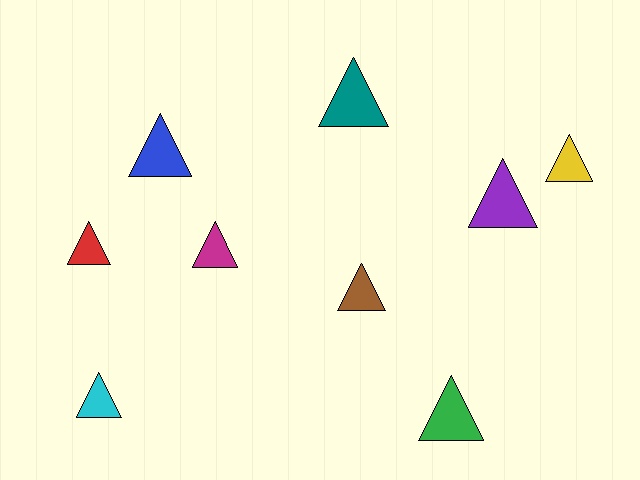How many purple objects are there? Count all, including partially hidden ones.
There is 1 purple object.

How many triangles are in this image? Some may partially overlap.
There are 9 triangles.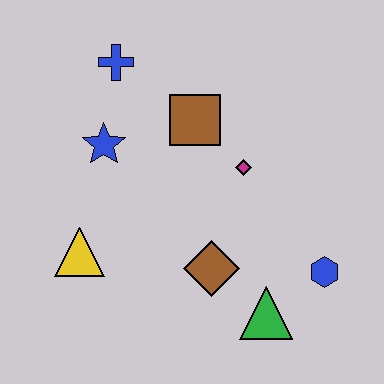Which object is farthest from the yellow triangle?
The blue hexagon is farthest from the yellow triangle.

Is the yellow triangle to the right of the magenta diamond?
No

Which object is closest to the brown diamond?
The green triangle is closest to the brown diamond.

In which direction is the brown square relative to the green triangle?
The brown square is above the green triangle.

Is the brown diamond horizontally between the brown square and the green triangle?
Yes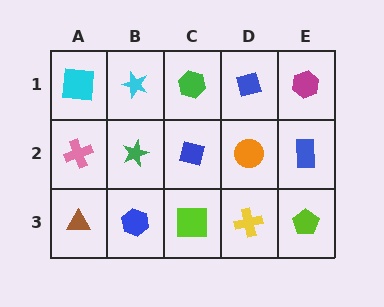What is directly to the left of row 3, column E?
A yellow cross.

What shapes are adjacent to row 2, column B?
A cyan star (row 1, column B), a blue hexagon (row 3, column B), a pink cross (row 2, column A), a blue square (row 2, column C).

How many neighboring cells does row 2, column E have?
3.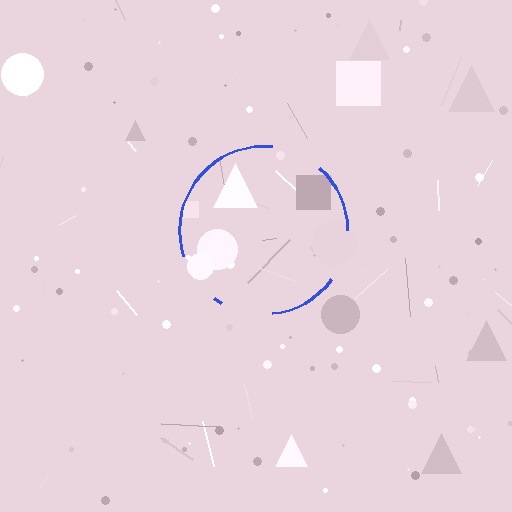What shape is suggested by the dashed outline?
The dashed outline suggests a circle.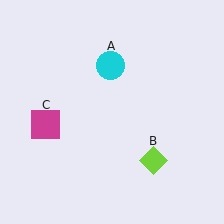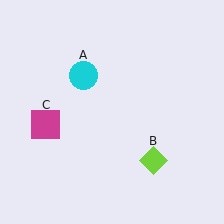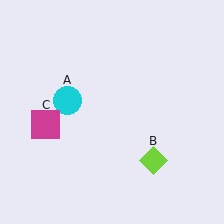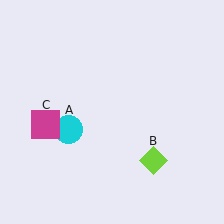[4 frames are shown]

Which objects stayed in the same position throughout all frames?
Lime diamond (object B) and magenta square (object C) remained stationary.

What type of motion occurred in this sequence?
The cyan circle (object A) rotated counterclockwise around the center of the scene.